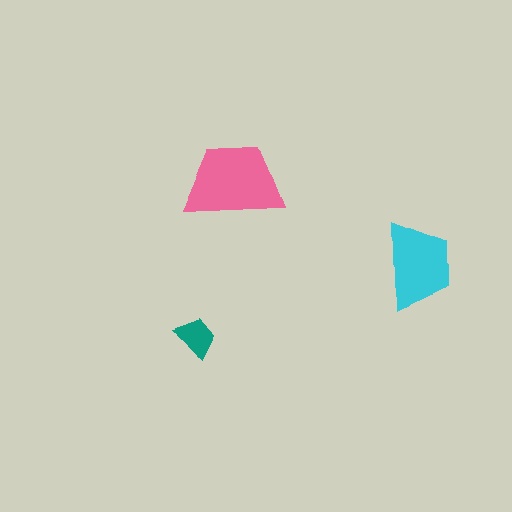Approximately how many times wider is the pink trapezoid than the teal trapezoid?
About 2.5 times wider.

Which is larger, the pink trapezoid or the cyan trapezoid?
The pink one.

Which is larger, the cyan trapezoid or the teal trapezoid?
The cyan one.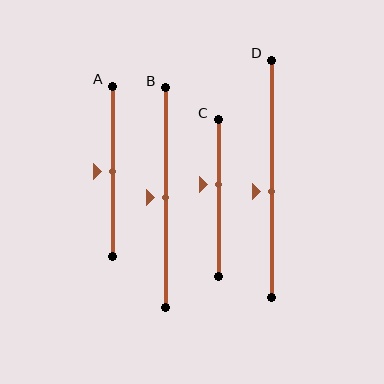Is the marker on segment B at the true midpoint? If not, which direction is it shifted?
Yes, the marker on segment B is at the true midpoint.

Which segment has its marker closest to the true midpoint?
Segment A has its marker closest to the true midpoint.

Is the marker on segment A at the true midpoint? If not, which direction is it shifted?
Yes, the marker on segment A is at the true midpoint.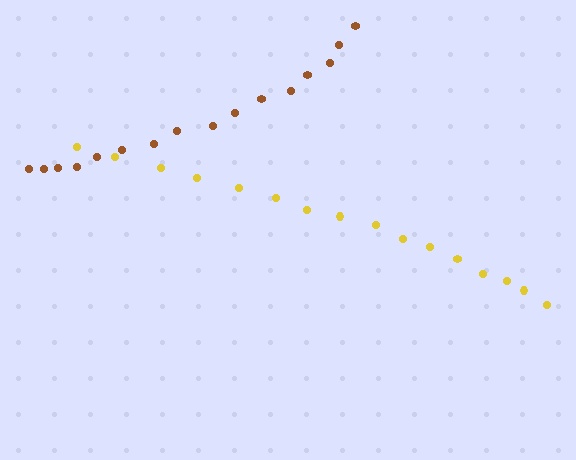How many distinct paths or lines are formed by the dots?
There are 2 distinct paths.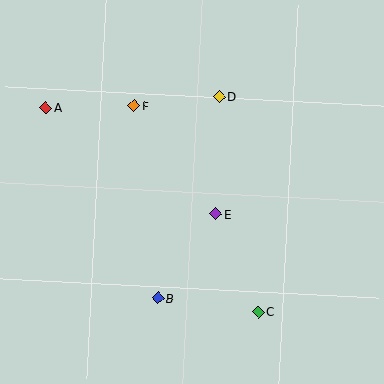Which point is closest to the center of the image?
Point E at (216, 214) is closest to the center.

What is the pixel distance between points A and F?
The distance between A and F is 89 pixels.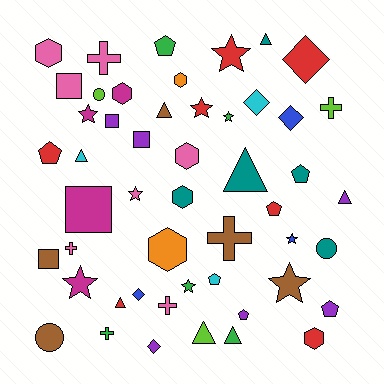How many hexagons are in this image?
There are 7 hexagons.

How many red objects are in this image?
There are 7 red objects.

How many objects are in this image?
There are 50 objects.